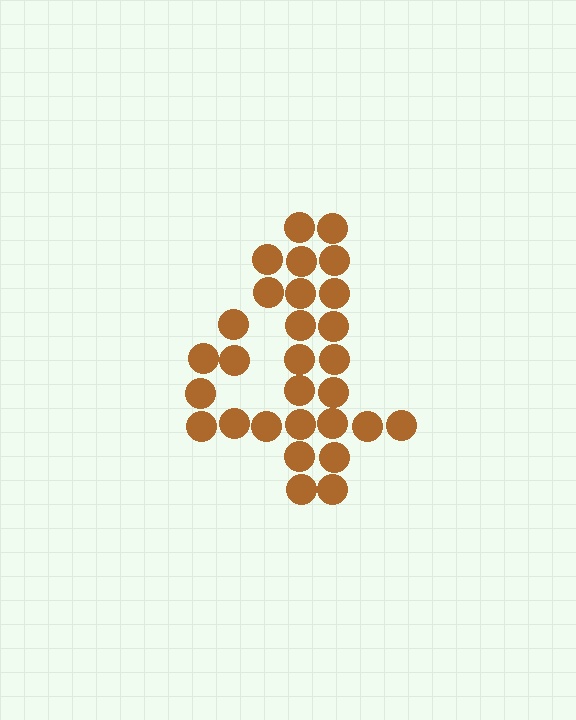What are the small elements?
The small elements are circles.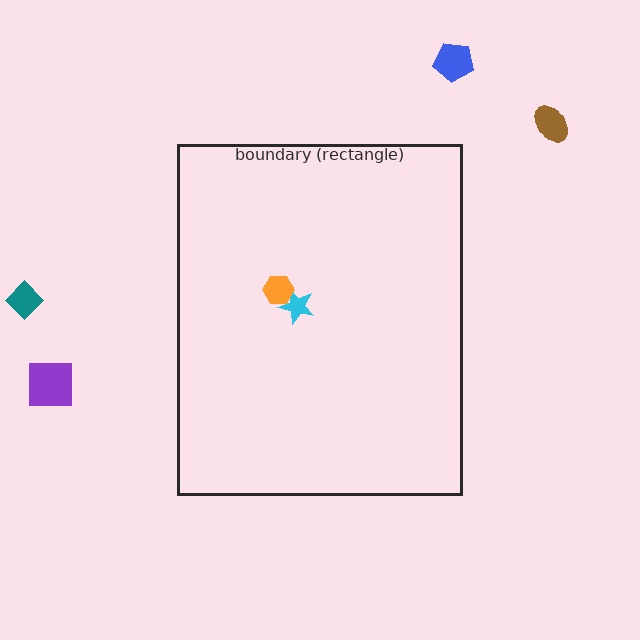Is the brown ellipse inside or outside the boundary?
Outside.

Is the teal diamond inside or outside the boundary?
Outside.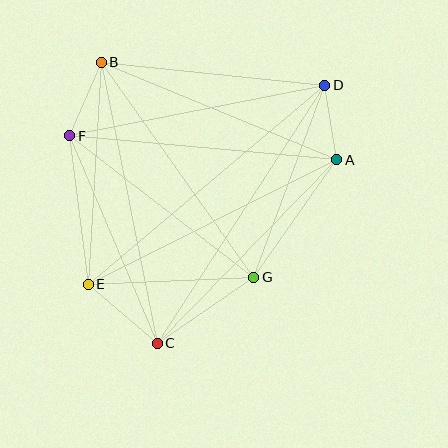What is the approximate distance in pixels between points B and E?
The distance between B and E is approximately 222 pixels.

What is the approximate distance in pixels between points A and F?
The distance between A and F is approximately 268 pixels.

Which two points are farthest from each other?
Points D and E are farthest from each other.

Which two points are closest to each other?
Points A and D are closest to each other.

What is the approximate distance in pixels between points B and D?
The distance between B and D is approximately 225 pixels.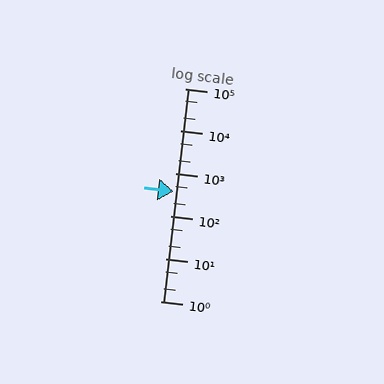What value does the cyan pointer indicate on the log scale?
The pointer indicates approximately 380.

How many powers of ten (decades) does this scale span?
The scale spans 5 decades, from 1 to 100000.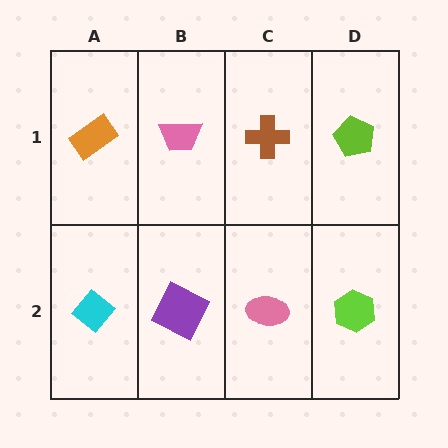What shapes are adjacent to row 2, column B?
A pink trapezoid (row 1, column B), a cyan diamond (row 2, column A), a pink ellipse (row 2, column C).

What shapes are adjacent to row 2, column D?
A lime pentagon (row 1, column D), a pink ellipse (row 2, column C).